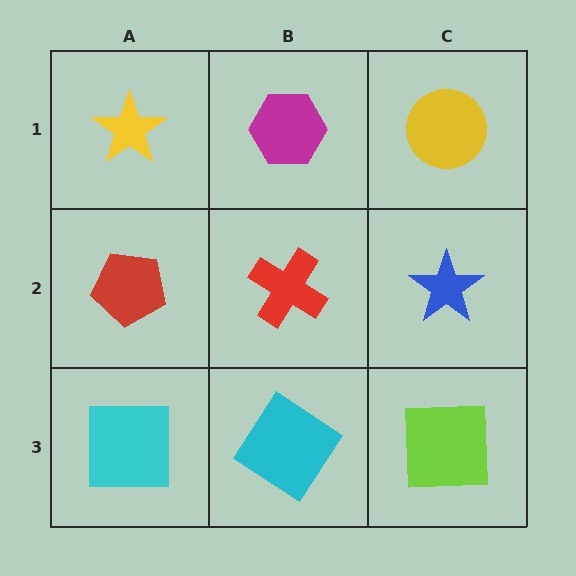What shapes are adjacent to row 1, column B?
A red cross (row 2, column B), a yellow star (row 1, column A), a yellow circle (row 1, column C).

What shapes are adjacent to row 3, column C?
A blue star (row 2, column C), a cyan diamond (row 3, column B).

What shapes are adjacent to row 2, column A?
A yellow star (row 1, column A), a cyan square (row 3, column A), a red cross (row 2, column B).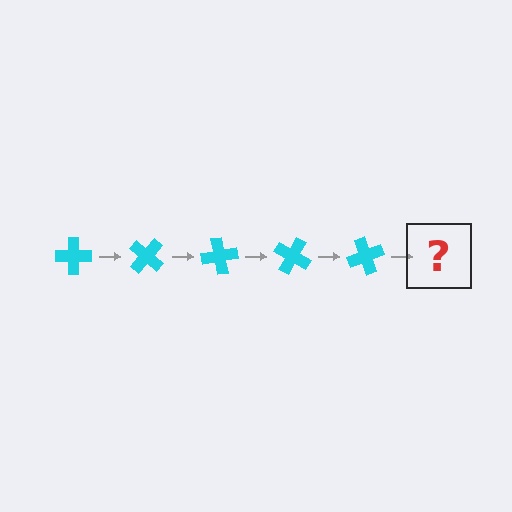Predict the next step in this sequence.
The next step is a cyan cross rotated 200 degrees.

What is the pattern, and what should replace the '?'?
The pattern is that the cross rotates 40 degrees each step. The '?' should be a cyan cross rotated 200 degrees.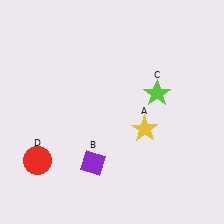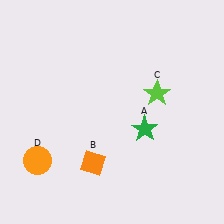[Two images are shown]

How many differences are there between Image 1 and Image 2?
There are 3 differences between the two images.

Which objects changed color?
A changed from yellow to green. B changed from purple to orange. D changed from red to orange.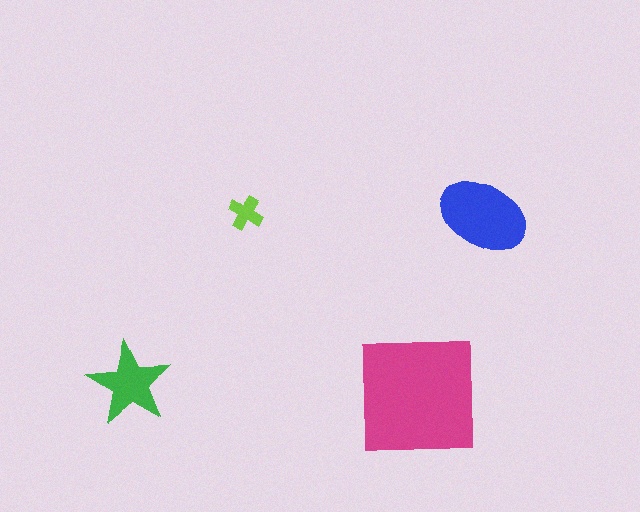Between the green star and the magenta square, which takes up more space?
The magenta square.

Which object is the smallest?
The lime cross.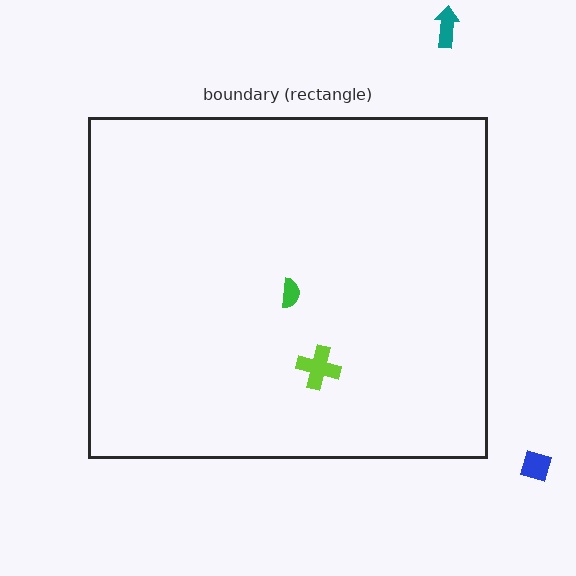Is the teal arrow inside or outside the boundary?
Outside.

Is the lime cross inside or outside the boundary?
Inside.